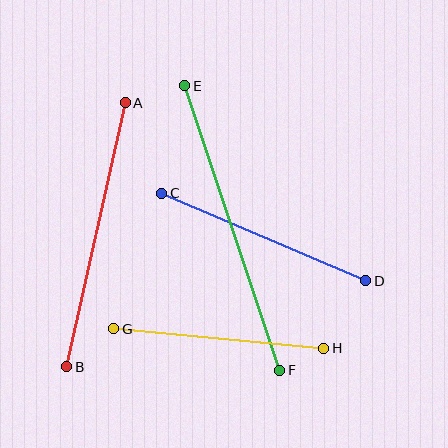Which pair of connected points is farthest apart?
Points E and F are farthest apart.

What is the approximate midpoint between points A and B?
The midpoint is at approximately (96, 235) pixels.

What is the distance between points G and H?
The distance is approximately 211 pixels.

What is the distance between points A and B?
The distance is approximately 270 pixels.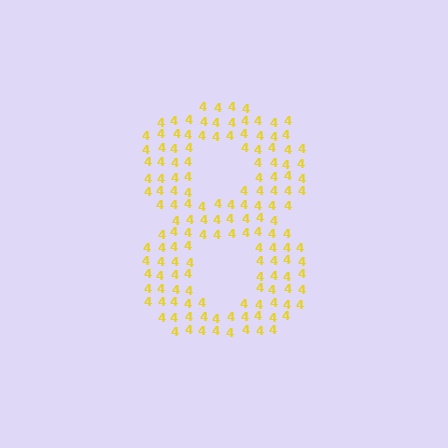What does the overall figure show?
The overall figure shows the digit 8.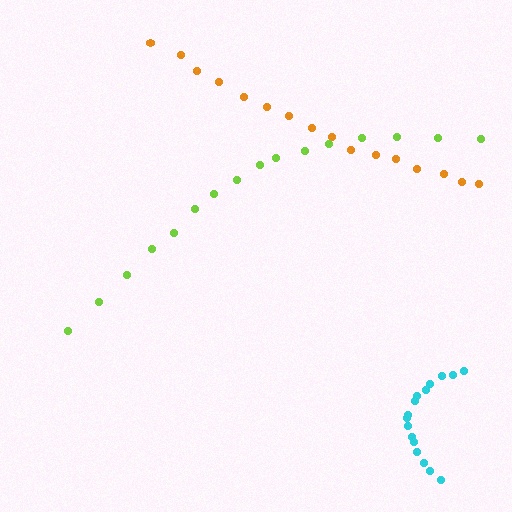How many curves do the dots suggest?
There are 3 distinct paths.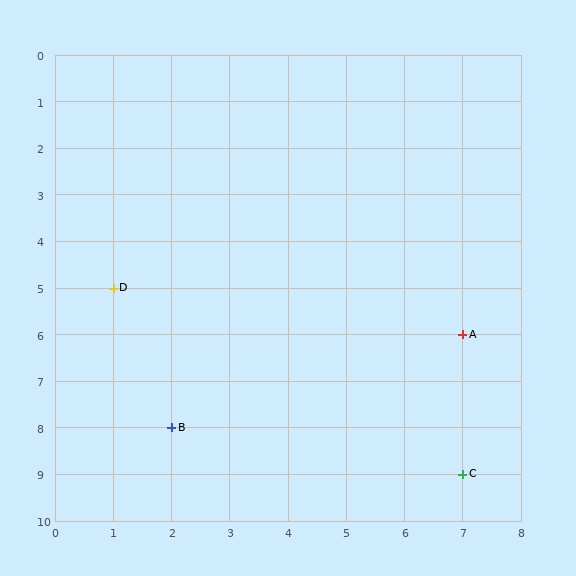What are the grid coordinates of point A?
Point A is at grid coordinates (7, 6).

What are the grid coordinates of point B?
Point B is at grid coordinates (2, 8).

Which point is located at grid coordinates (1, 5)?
Point D is at (1, 5).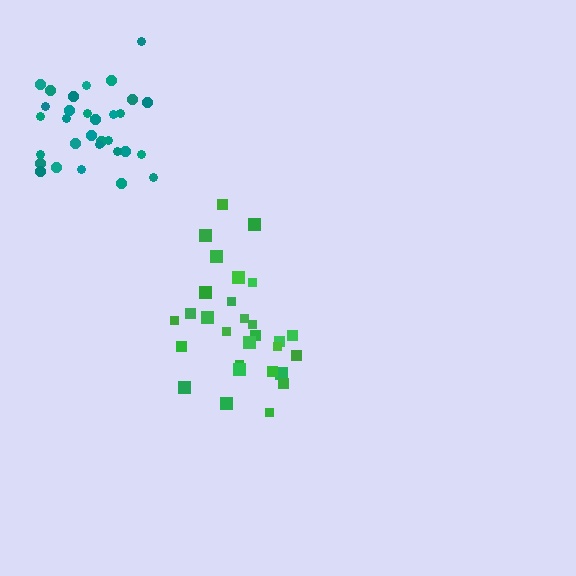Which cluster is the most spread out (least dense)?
Green.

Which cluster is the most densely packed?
Teal.